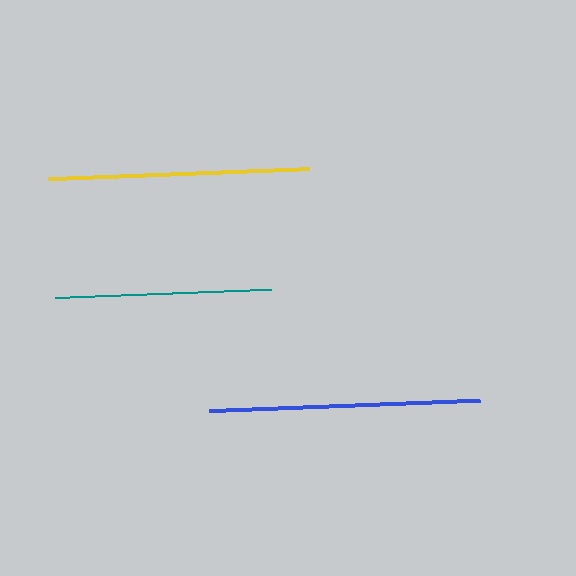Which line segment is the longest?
The blue line is the longest at approximately 270 pixels.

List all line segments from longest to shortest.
From longest to shortest: blue, yellow, teal.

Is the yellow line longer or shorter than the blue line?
The blue line is longer than the yellow line.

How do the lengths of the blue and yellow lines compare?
The blue and yellow lines are approximately the same length.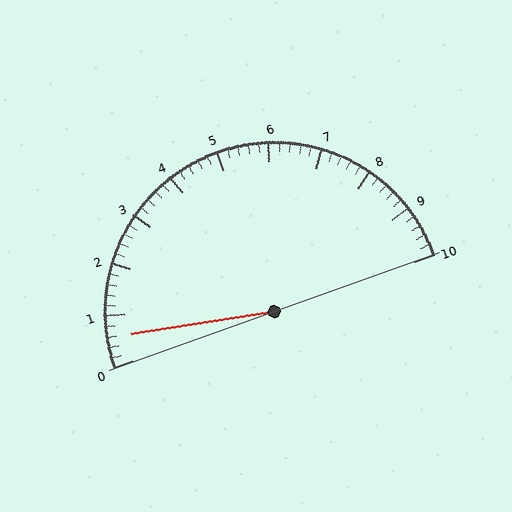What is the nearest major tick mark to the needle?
The nearest major tick mark is 1.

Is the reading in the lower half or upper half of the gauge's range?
The reading is in the lower half of the range (0 to 10).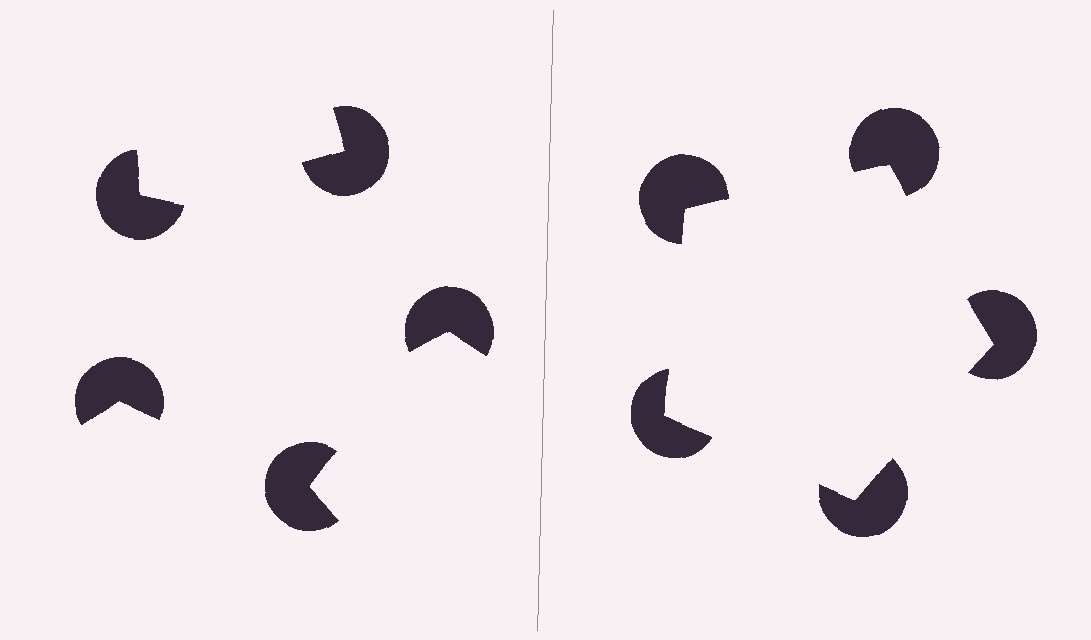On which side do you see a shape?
An illusory pentagon appears on the right side. On the left side the wedge cuts are rotated, so no coherent shape forms.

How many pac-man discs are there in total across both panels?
10 — 5 on each side.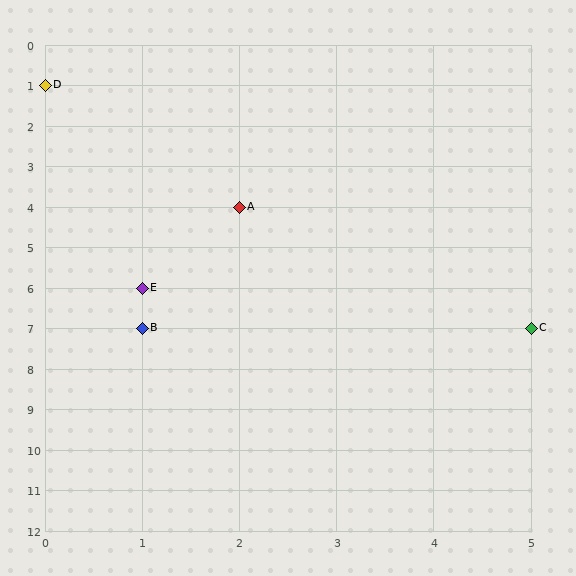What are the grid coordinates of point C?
Point C is at grid coordinates (5, 7).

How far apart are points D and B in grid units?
Points D and B are 1 column and 6 rows apart (about 6.1 grid units diagonally).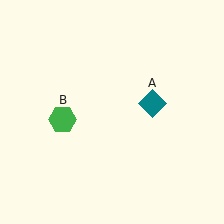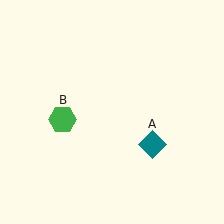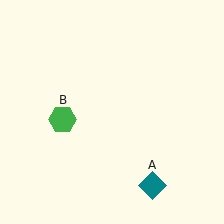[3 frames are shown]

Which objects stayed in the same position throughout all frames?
Green hexagon (object B) remained stationary.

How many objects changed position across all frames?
1 object changed position: teal diamond (object A).